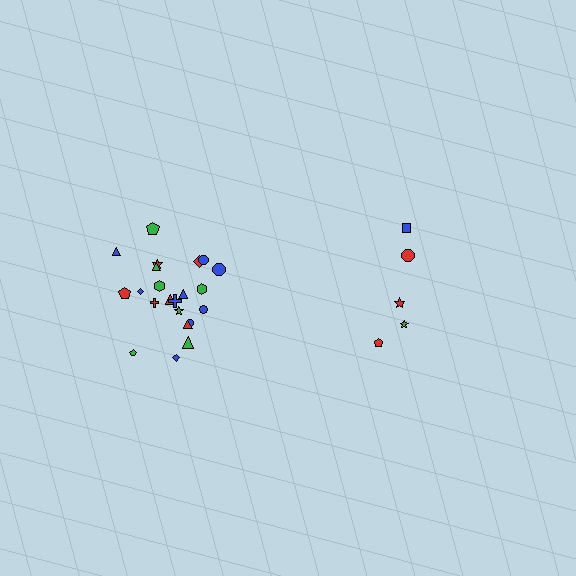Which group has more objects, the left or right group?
The left group.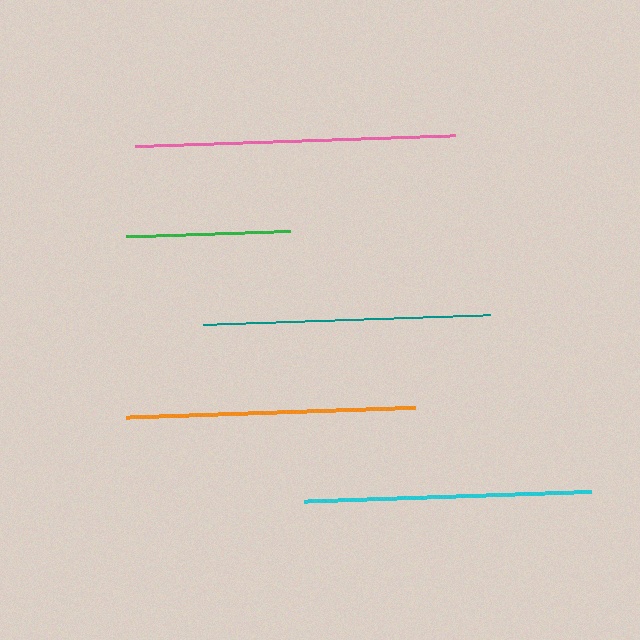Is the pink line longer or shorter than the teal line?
The pink line is longer than the teal line.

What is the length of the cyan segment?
The cyan segment is approximately 286 pixels long.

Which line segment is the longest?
The pink line is the longest at approximately 319 pixels.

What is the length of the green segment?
The green segment is approximately 163 pixels long.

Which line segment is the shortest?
The green line is the shortest at approximately 163 pixels.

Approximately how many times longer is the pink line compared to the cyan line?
The pink line is approximately 1.1 times the length of the cyan line.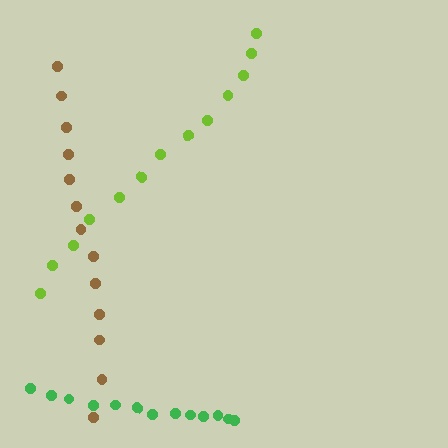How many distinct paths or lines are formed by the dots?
There are 3 distinct paths.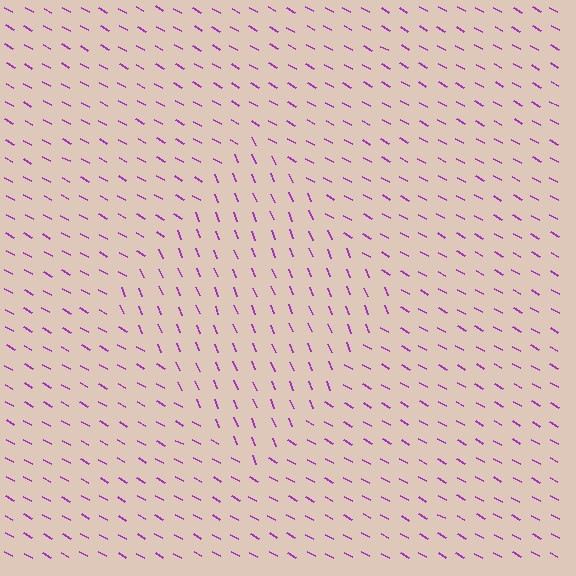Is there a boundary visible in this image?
Yes, there is a texture boundary formed by a change in line orientation.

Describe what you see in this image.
The image is filled with small purple line segments. A diamond region in the image has lines oriented differently from the surrounding lines, creating a visible texture boundary.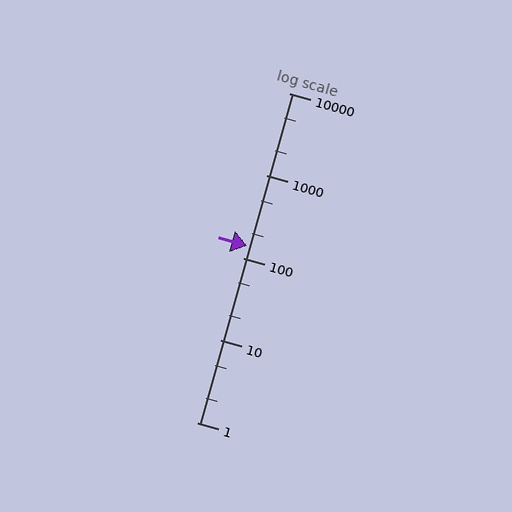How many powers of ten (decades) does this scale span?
The scale spans 4 decades, from 1 to 10000.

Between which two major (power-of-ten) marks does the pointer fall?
The pointer is between 100 and 1000.